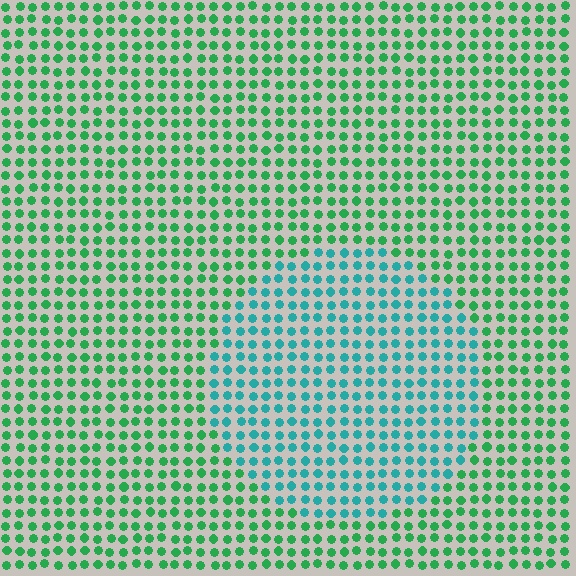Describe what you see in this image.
The image is filled with small green elements in a uniform arrangement. A circle-shaped region is visible where the elements are tinted to a slightly different hue, forming a subtle color boundary.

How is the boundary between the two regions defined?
The boundary is defined purely by a slight shift in hue (about 40 degrees). Spacing, size, and orientation are identical on both sides.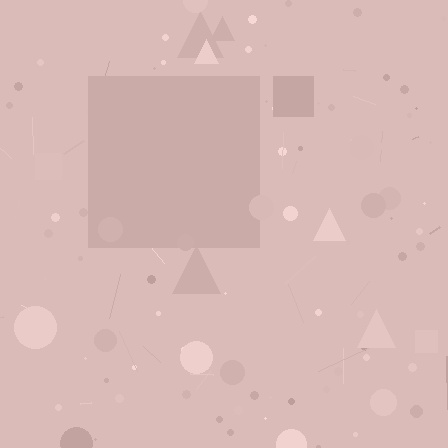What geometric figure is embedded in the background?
A square is embedded in the background.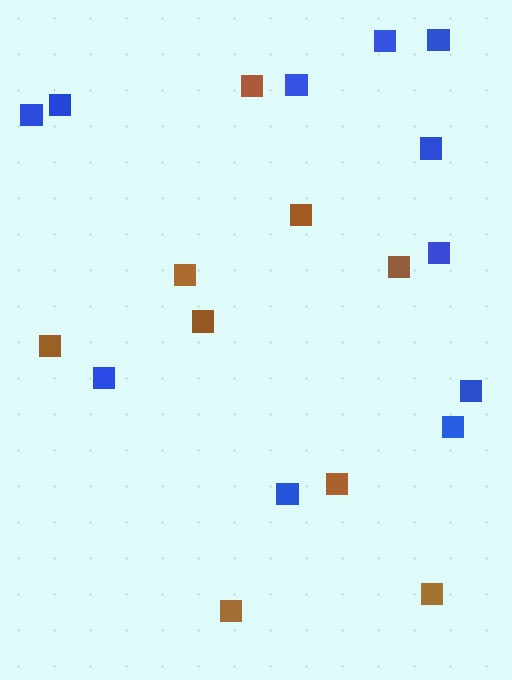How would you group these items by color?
There are 2 groups: one group of blue squares (11) and one group of brown squares (9).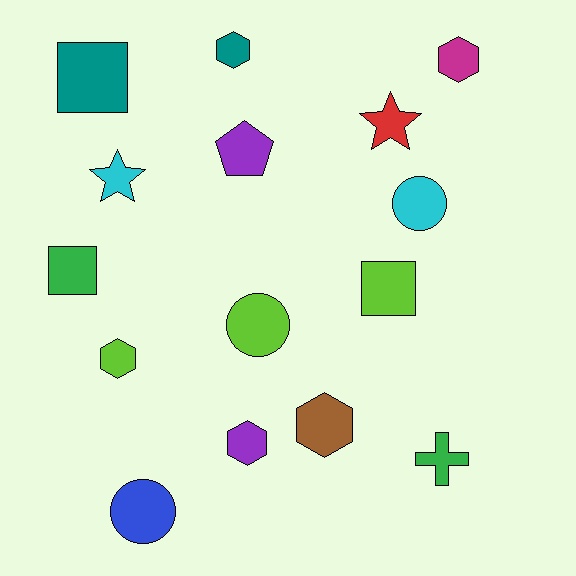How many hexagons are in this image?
There are 5 hexagons.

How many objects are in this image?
There are 15 objects.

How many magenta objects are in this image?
There is 1 magenta object.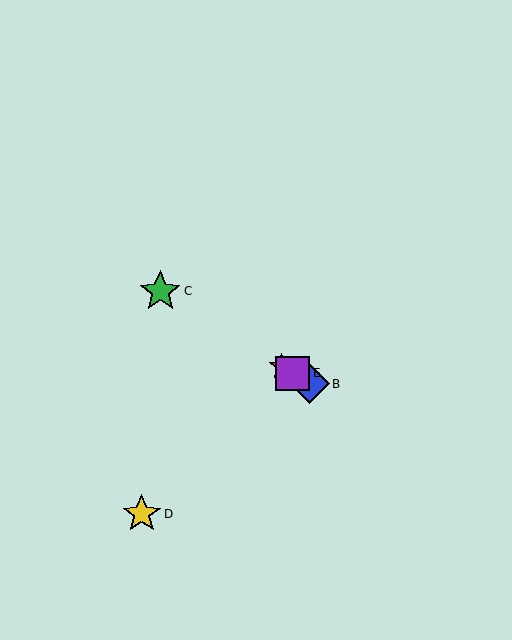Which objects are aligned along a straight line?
Objects A, B, C, E are aligned along a straight line.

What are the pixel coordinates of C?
Object C is at (160, 291).